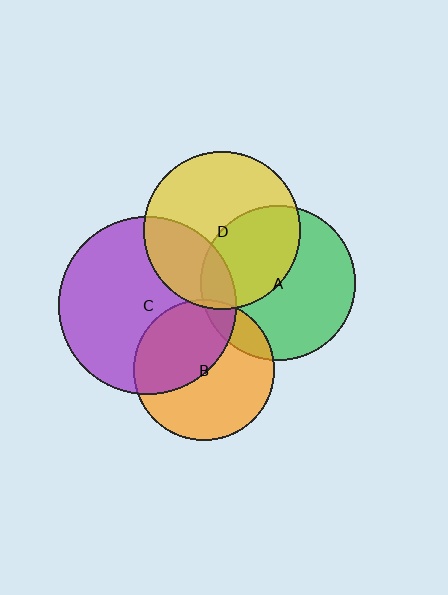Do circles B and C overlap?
Yes.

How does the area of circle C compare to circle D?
Approximately 1.3 times.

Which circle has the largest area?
Circle C (purple).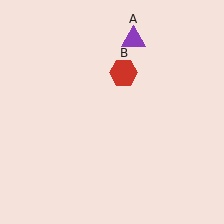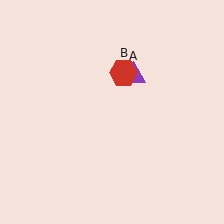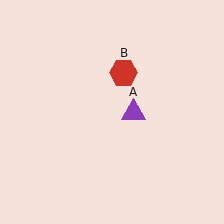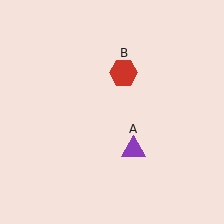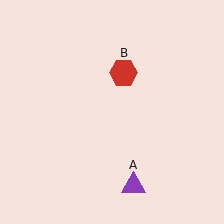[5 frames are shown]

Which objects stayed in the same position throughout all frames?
Red hexagon (object B) remained stationary.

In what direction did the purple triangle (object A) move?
The purple triangle (object A) moved down.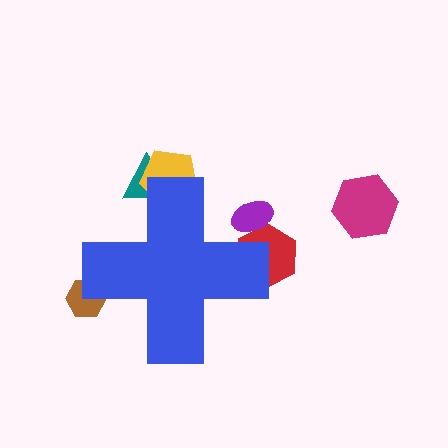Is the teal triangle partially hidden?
Yes, the teal triangle is partially hidden behind the blue cross.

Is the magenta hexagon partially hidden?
No, the magenta hexagon is fully visible.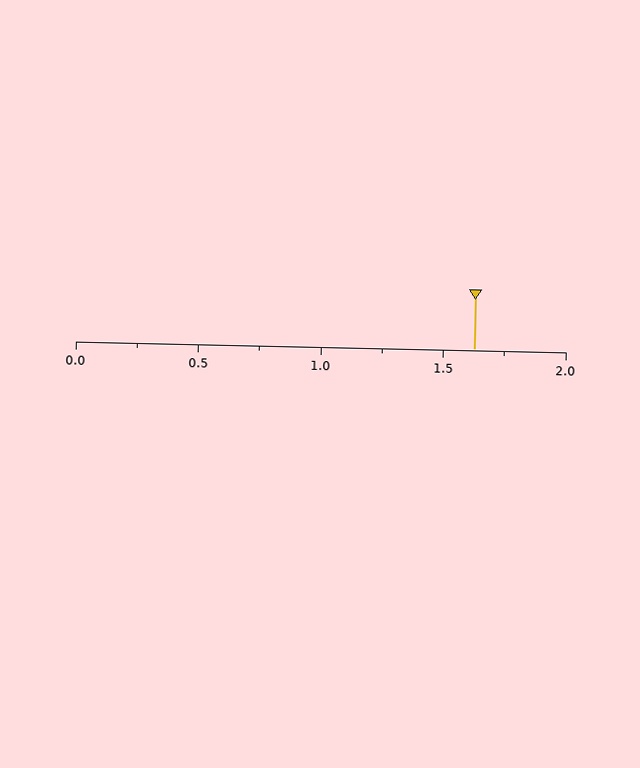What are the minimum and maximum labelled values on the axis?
The axis runs from 0.0 to 2.0.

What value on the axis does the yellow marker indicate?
The marker indicates approximately 1.62.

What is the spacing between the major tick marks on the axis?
The major ticks are spaced 0.5 apart.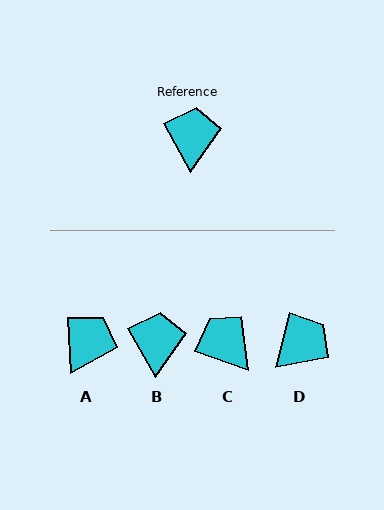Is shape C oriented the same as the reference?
No, it is off by about 41 degrees.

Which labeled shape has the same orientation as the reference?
B.